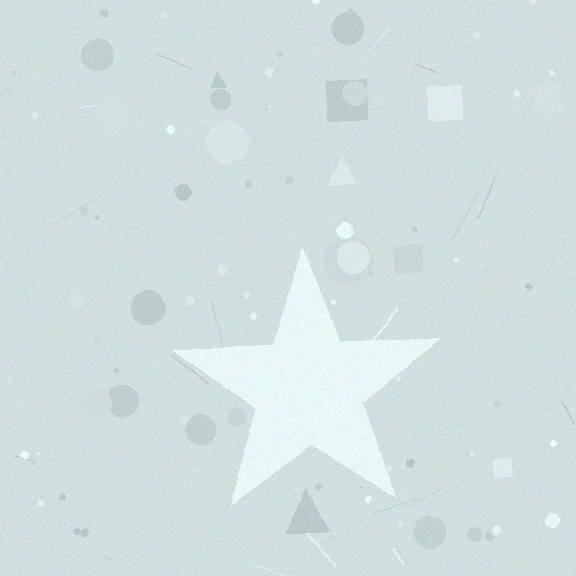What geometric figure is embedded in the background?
A star is embedded in the background.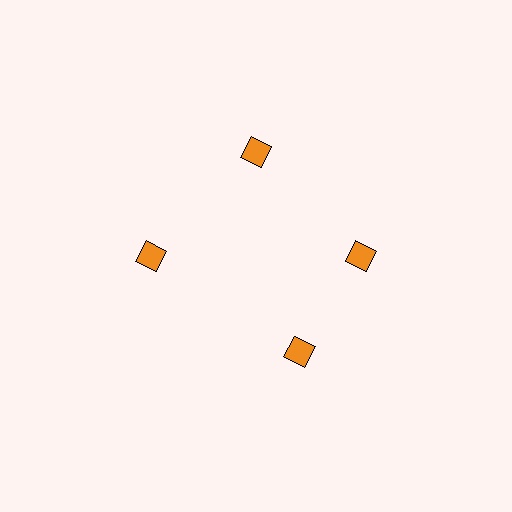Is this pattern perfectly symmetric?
No. The 4 orange diamonds are arranged in a ring, but one element near the 6 o'clock position is rotated out of alignment along the ring, breaking the 4-fold rotational symmetry.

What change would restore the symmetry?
The symmetry would be restored by rotating it back into even spacing with its neighbors so that all 4 diamonds sit at equal angles and equal distance from the center.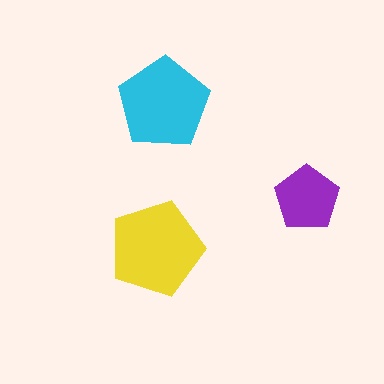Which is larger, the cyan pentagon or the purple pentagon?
The cyan one.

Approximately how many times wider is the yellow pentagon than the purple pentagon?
About 1.5 times wider.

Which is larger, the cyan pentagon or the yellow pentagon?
The yellow one.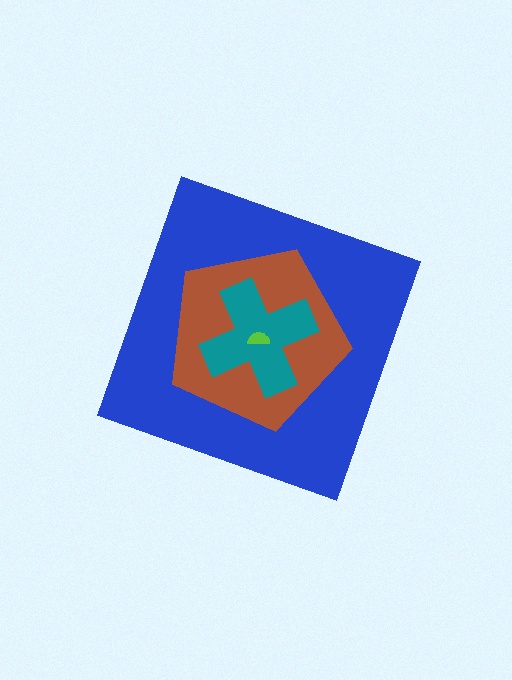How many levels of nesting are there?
4.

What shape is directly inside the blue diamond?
The brown pentagon.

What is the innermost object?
The lime semicircle.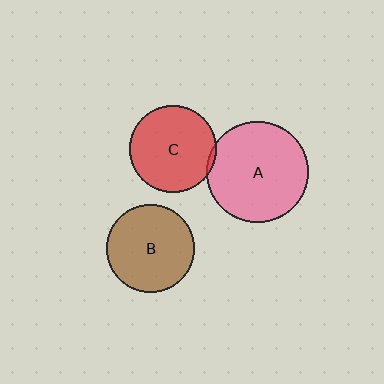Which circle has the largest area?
Circle A (pink).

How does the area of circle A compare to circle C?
Approximately 1.4 times.